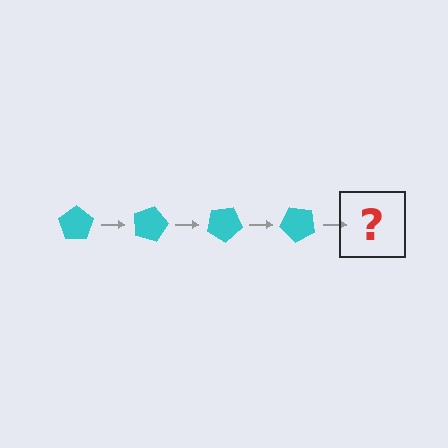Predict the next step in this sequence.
The next step is a cyan pentagon rotated 60 degrees.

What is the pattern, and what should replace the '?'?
The pattern is that the pentagon rotates 15 degrees each step. The '?' should be a cyan pentagon rotated 60 degrees.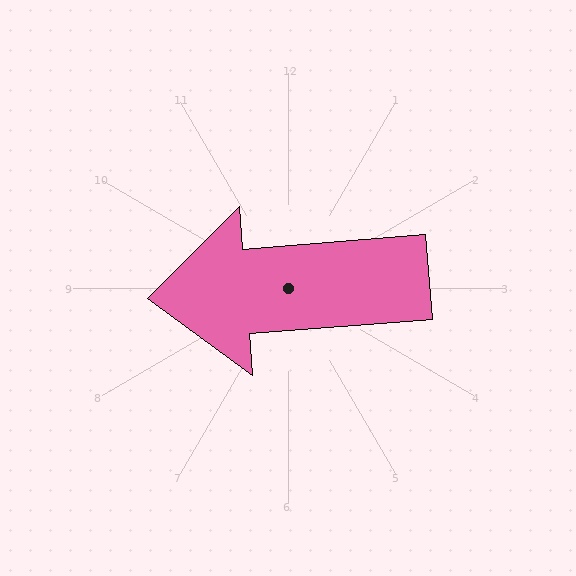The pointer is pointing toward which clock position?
Roughly 9 o'clock.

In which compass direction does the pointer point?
West.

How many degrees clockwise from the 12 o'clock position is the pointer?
Approximately 266 degrees.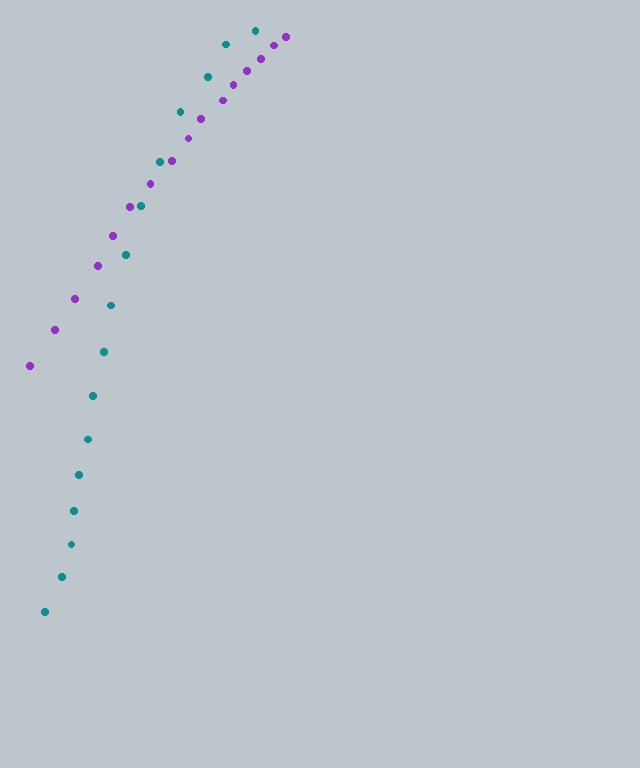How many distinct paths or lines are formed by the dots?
There are 2 distinct paths.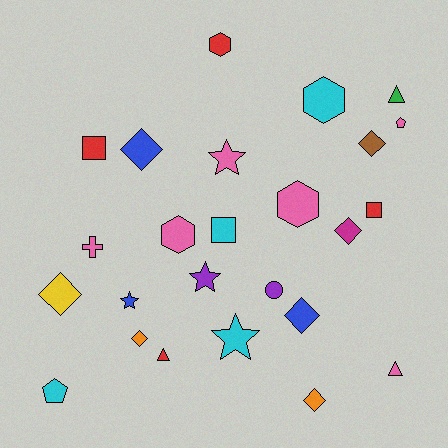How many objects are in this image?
There are 25 objects.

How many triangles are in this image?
There are 3 triangles.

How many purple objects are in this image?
There are 2 purple objects.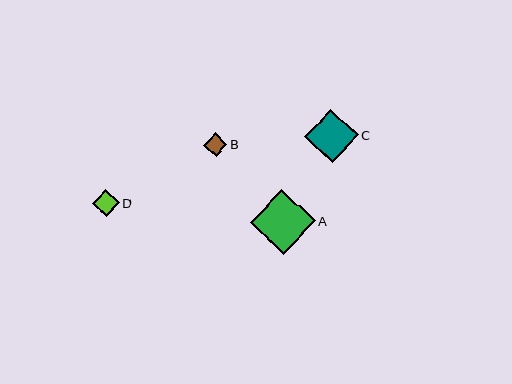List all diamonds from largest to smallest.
From largest to smallest: A, C, D, B.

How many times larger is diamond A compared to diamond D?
Diamond A is approximately 2.4 times the size of diamond D.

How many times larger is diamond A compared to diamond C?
Diamond A is approximately 1.2 times the size of diamond C.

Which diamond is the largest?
Diamond A is the largest with a size of approximately 65 pixels.